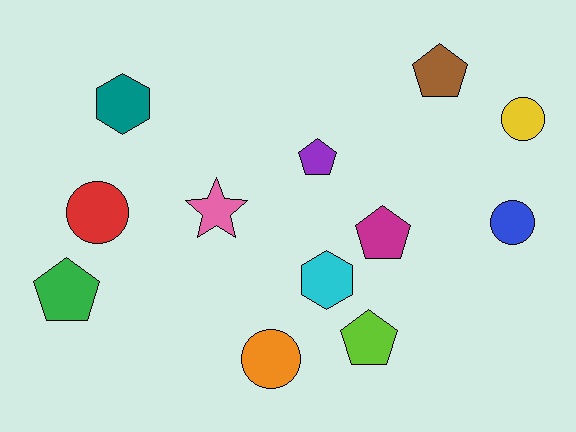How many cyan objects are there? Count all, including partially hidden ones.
There is 1 cyan object.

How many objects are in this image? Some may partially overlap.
There are 12 objects.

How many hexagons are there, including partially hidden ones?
There are 2 hexagons.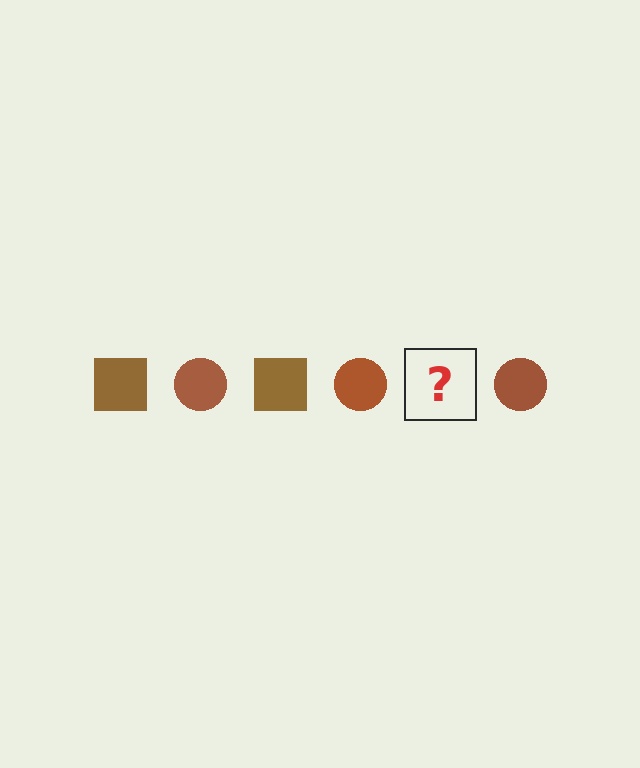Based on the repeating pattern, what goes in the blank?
The blank should be a brown square.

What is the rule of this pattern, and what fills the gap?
The rule is that the pattern cycles through square, circle shapes in brown. The gap should be filled with a brown square.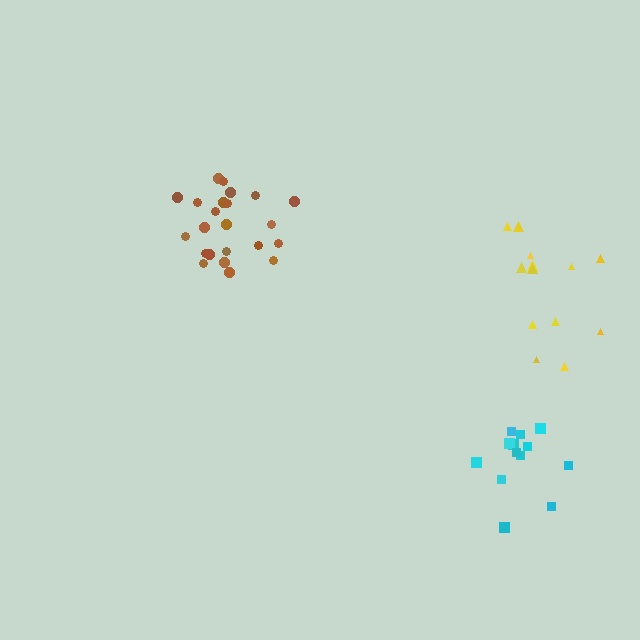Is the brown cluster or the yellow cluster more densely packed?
Brown.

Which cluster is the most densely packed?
Brown.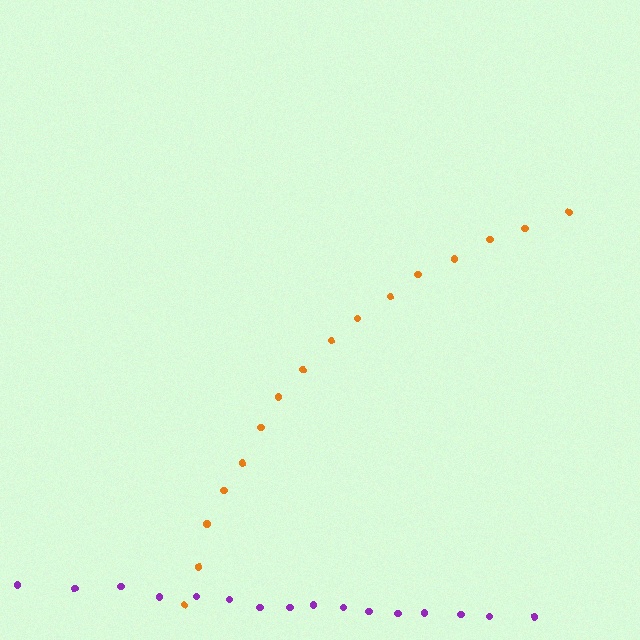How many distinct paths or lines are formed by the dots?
There are 2 distinct paths.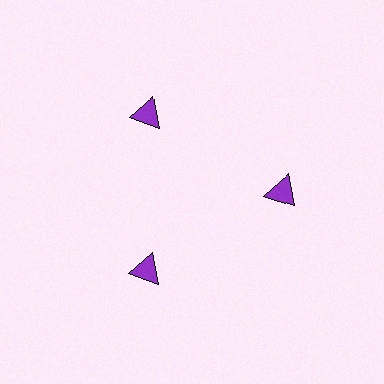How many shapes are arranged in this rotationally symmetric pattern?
There are 3 shapes, arranged in 3 groups of 1.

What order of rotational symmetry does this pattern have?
This pattern has 3-fold rotational symmetry.